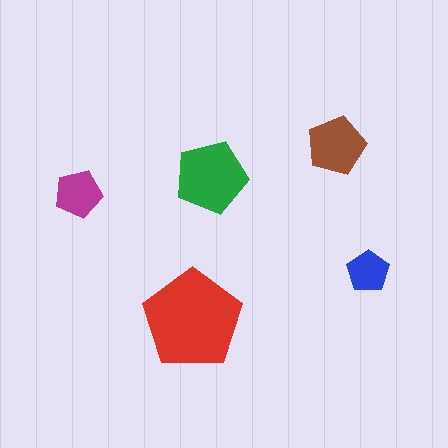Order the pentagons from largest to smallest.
the red one, the green one, the brown one, the magenta one, the blue one.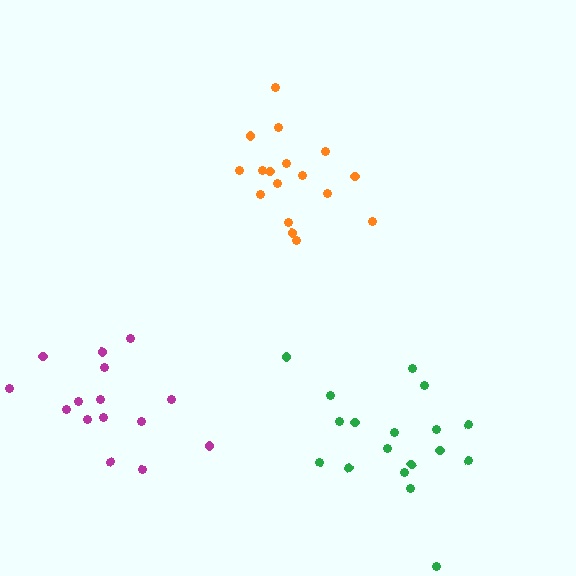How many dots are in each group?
Group 1: 17 dots, Group 2: 18 dots, Group 3: 15 dots (50 total).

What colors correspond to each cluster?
The clusters are colored: orange, green, magenta.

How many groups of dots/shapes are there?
There are 3 groups.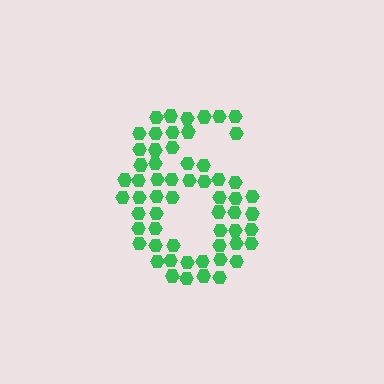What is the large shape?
The large shape is the digit 6.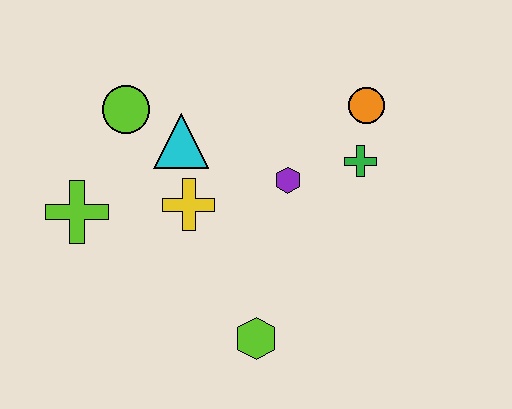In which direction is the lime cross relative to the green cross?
The lime cross is to the left of the green cross.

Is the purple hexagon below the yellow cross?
No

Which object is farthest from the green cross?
The lime cross is farthest from the green cross.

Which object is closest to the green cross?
The orange circle is closest to the green cross.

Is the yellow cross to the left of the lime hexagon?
Yes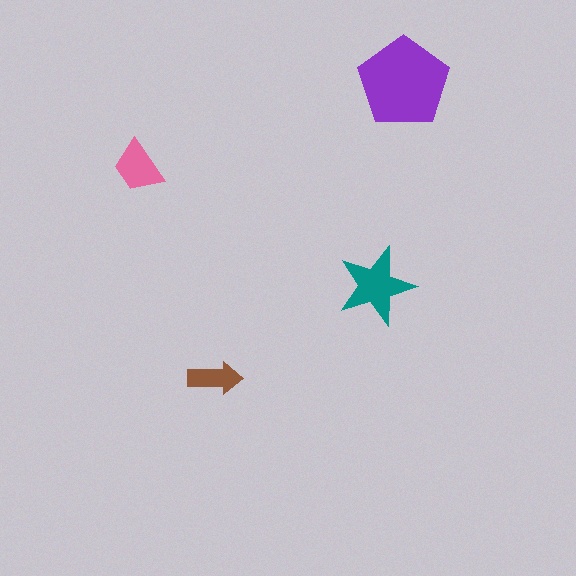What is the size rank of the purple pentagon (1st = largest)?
1st.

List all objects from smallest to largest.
The brown arrow, the pink trapezoid, the teal star, the purple pentagon.